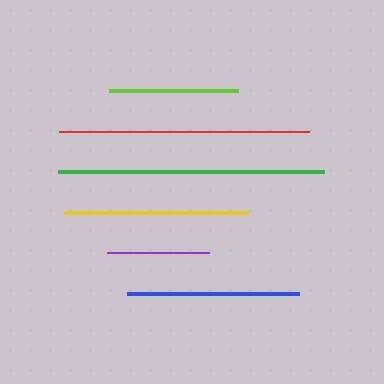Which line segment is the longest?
The green line is the longest at approximately 266 pixels.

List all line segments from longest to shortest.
From longest to shortest: green, red, yellow, blue, lime, purple.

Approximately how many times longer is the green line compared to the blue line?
The green line is approximately 1.5 times the length of the blue line.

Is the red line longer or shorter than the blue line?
The red line is longer than the blue line.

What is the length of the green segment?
The green segment is approximately 266 pixels long.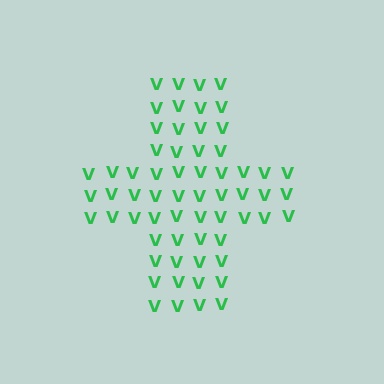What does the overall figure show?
The overall figure shows a cross.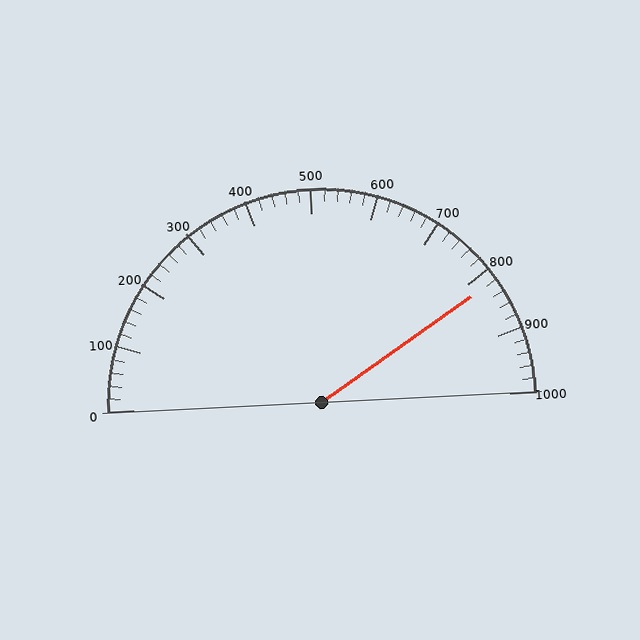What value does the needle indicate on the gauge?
The needle indicates approximately 820.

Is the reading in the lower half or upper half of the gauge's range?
The reading is in the upper half of the range (0 to 1000).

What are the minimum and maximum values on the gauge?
The gauge ranges from 0 to 1000.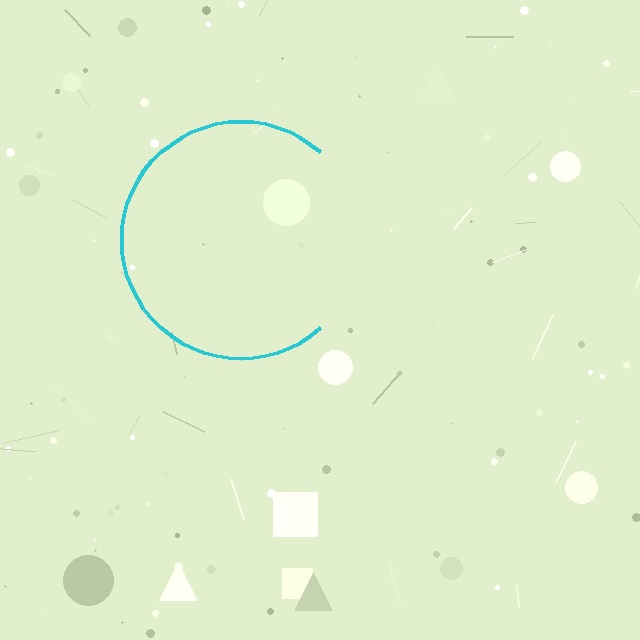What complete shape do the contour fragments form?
The contour fragments form a circle.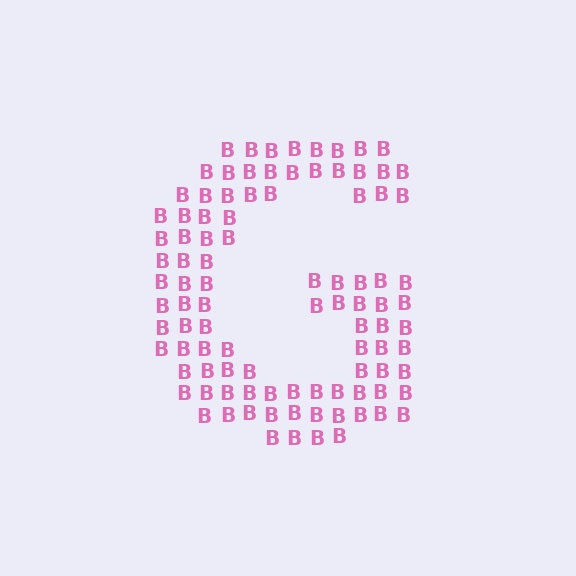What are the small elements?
The small elements are letter B's.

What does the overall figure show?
The overall figure shows the letter G.